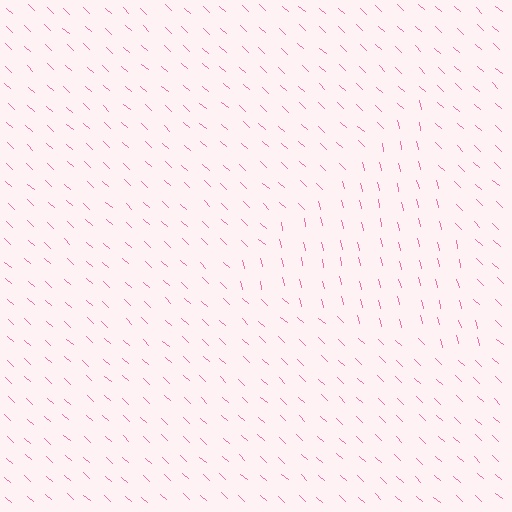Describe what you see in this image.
The image is filled with small pink line segments. A triangle region in the image has lines oriented differently from the surrounding lines, creating a visible texture boundary.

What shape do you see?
I see a triangle.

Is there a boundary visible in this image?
Yes, there is a texture boundary formed by a change in line orientation.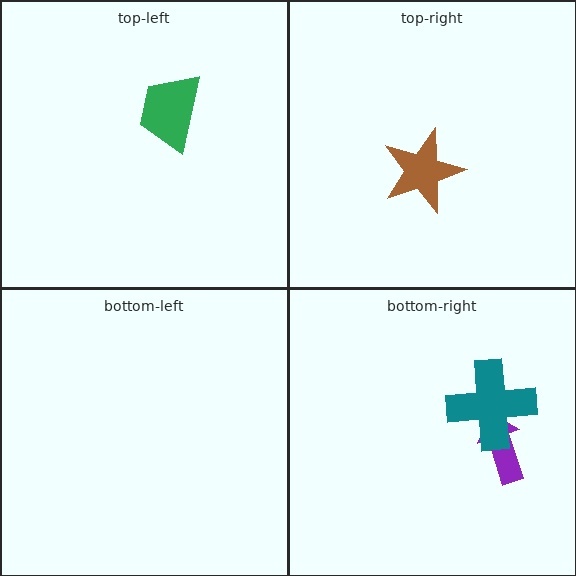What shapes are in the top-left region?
The green trapezoid.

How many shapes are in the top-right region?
1.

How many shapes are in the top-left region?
1.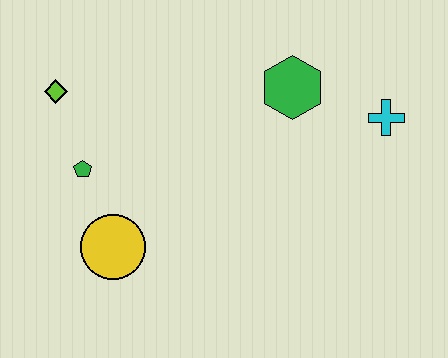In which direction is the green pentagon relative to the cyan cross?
The green pentagon is to the left of the cyan cross.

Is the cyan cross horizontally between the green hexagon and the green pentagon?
No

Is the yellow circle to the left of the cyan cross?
Yes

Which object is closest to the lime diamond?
The green pentagon is closest to the lime diamond.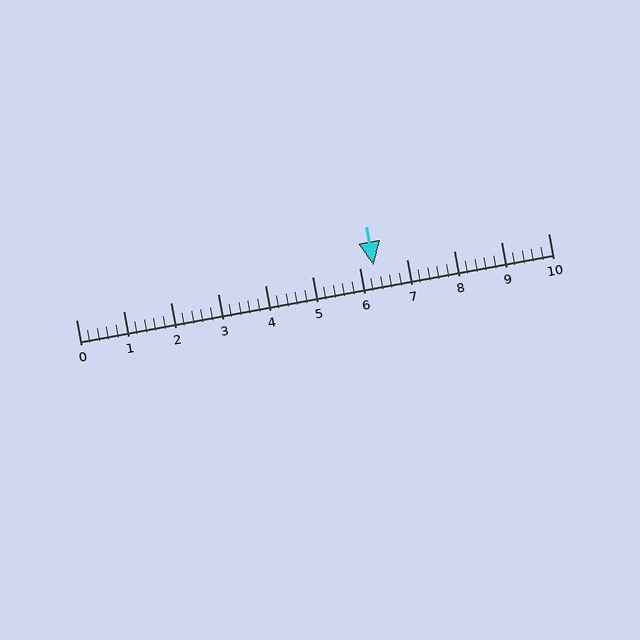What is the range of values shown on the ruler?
The ruler shows values from 0 to 10.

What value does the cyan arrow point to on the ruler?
The cyan arrow points to approximately 6.3.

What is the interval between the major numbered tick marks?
The major tick marks are spaced 1 units apart.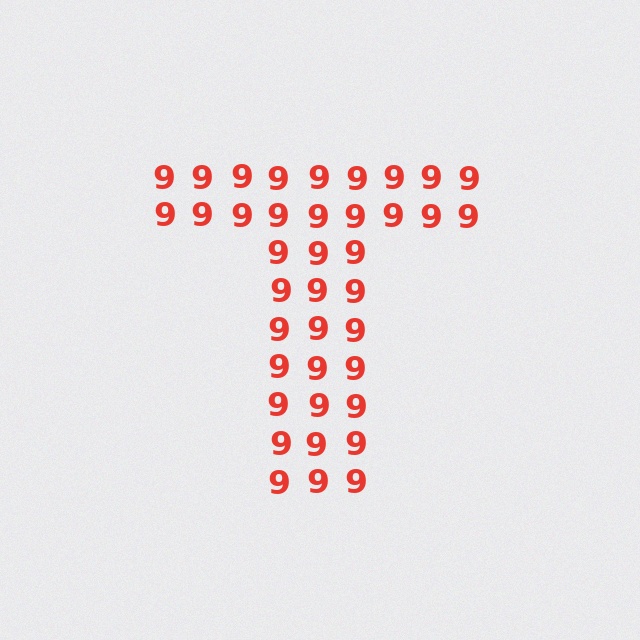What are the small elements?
The small elements are digit 9's.